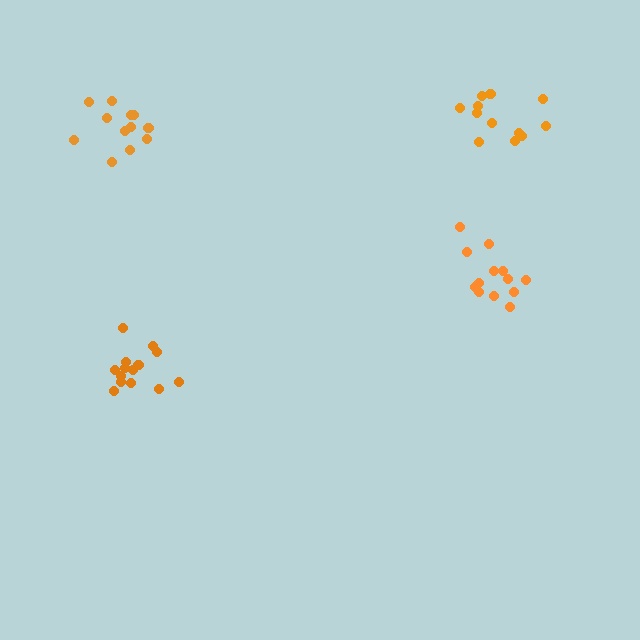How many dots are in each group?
Group 1: 12 dots, Group 2: 13 dots, Group 3: 14 dots, Group 4: 12 dots (51 total).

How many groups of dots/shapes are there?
There are 4 groups.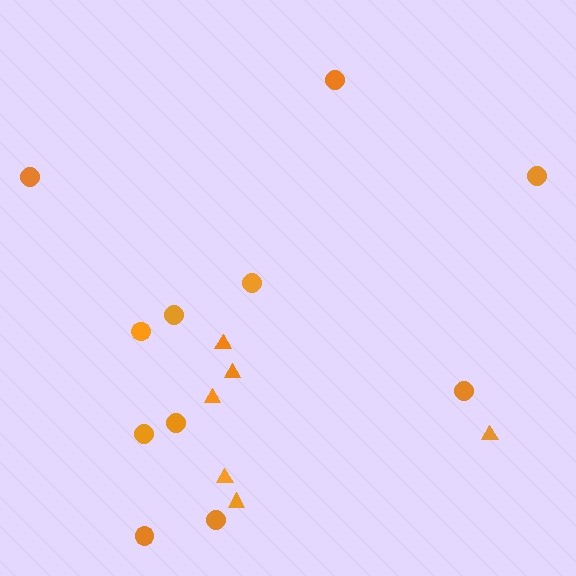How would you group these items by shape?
There are 2 groups: one group of triangles (6) and one group of circles (11).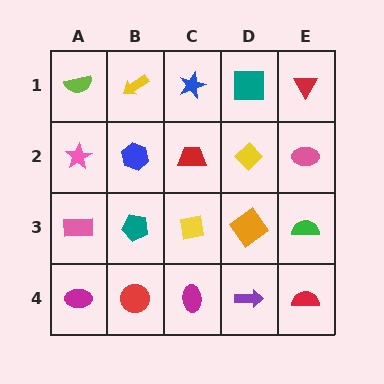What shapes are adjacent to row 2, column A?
A lime semicircle (row 1, column A), a pink rectangle (row 3, column A), a blue hexagon (row 2, column B).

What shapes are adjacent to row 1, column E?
A pink ellipse (row 2, column E), a teal square (row 1, column D).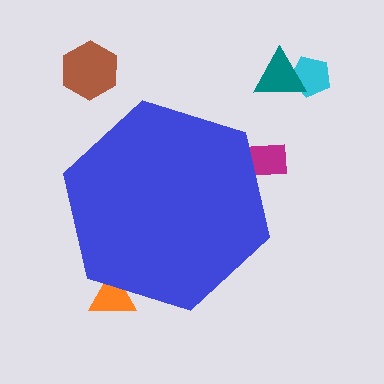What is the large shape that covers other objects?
A blue hexagon.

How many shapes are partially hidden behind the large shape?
2 shapes are partially hidden.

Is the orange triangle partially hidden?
Yes, the orange triangle is partially hidden behind the blue hexagon.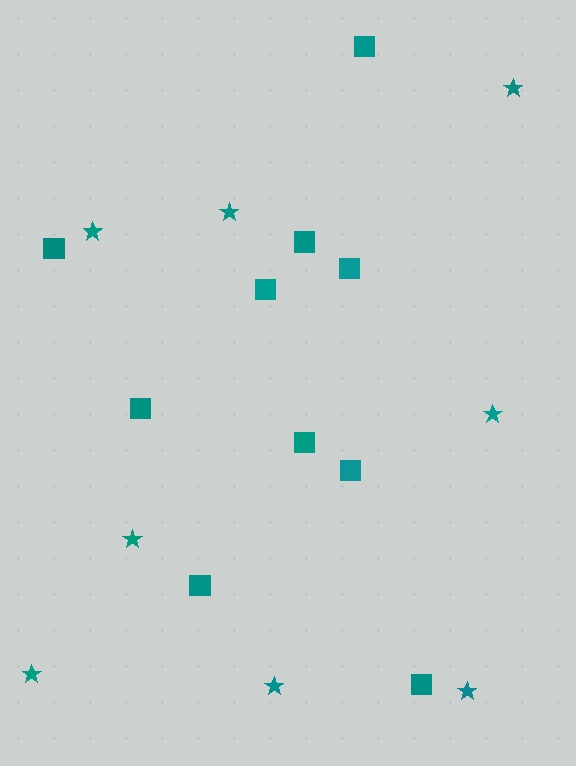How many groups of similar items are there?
There are 2 groups: one group of stars (8) and one group of squares (10).